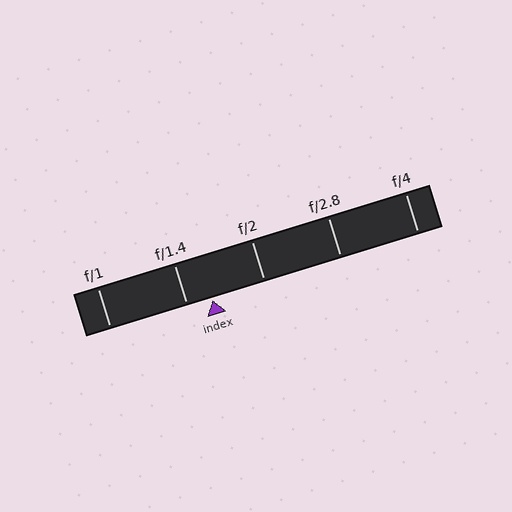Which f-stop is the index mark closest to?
The index mark is closest to f/1.4.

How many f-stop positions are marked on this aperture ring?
There are 5 f-stop positions marked.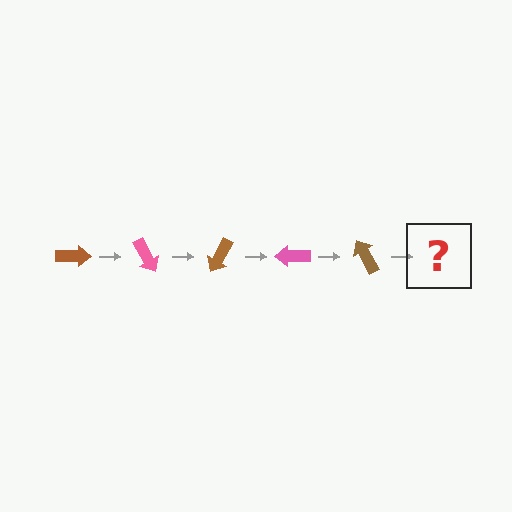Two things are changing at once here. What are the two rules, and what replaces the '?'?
The two rules are that it rotates 60 degrees each step and the color cycles through brown and pink. The '?' should be a pink arrow, rotated 300 degrees from the start.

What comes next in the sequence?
The next element should be a pink arrow, rotated 300 degrees from the start.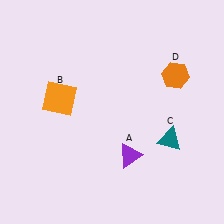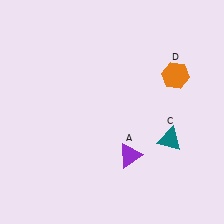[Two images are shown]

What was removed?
The orange square (B) was removed in Image 2.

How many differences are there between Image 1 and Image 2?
There is 1 difference between the two images.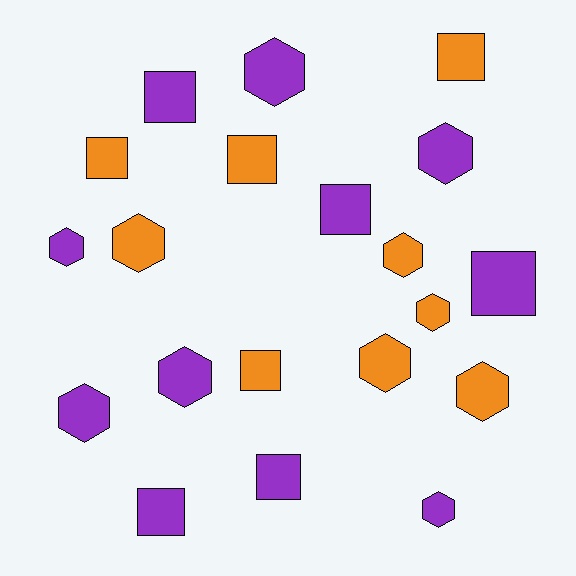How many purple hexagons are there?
There are 6 purple hexagons.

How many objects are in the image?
There are 20 objects.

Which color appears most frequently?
Purple, with 11 objects.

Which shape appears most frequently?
Hexagon, with 11 objects.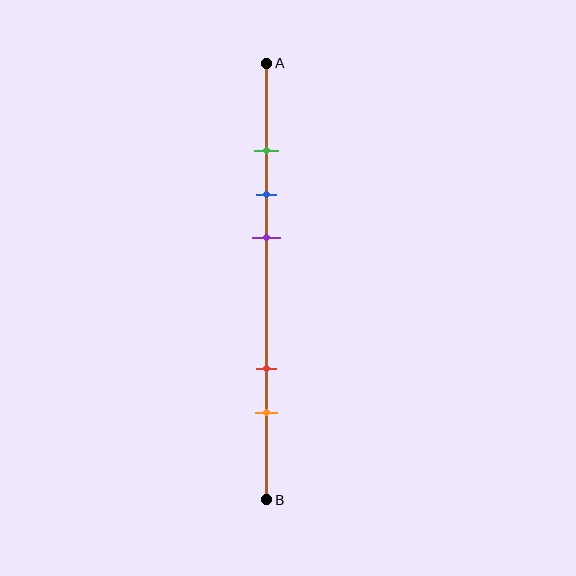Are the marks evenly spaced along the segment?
No, the marks are not evenly spaced.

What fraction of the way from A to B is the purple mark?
The purple mark is approximately 40% (0.4) of the way from A to B.